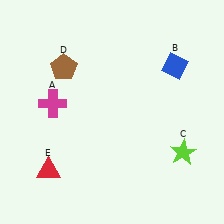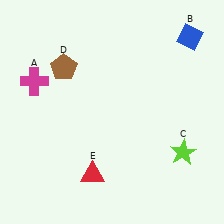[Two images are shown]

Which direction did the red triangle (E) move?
The red triangle (E) moved right.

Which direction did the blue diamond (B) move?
The blue diamond (B) moved up.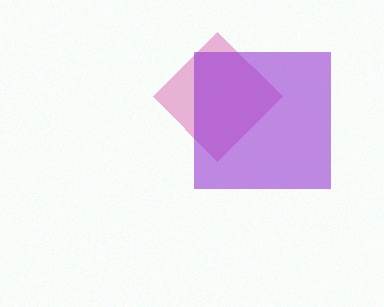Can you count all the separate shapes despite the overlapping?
Yes, there are 2 separate shapes.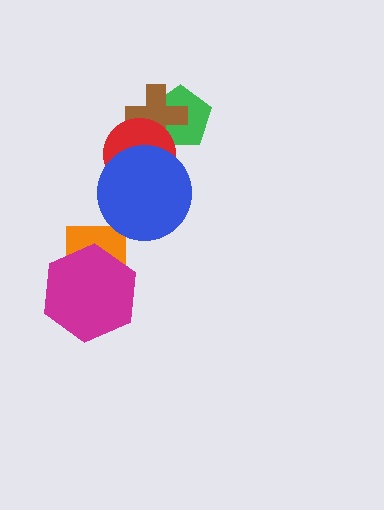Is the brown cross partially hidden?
Yes, it is partially covered by another shape.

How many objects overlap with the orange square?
1 object overlaps with the orange square.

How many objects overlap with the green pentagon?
2 objects overlap with the green pentagon.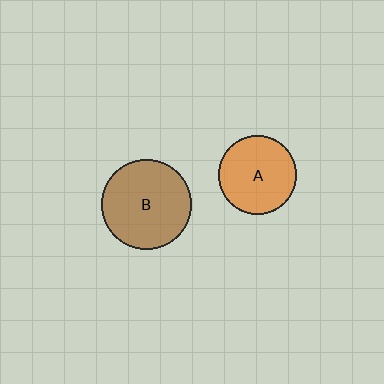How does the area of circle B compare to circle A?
Approximately 1.3 times.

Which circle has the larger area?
Circle B (brown).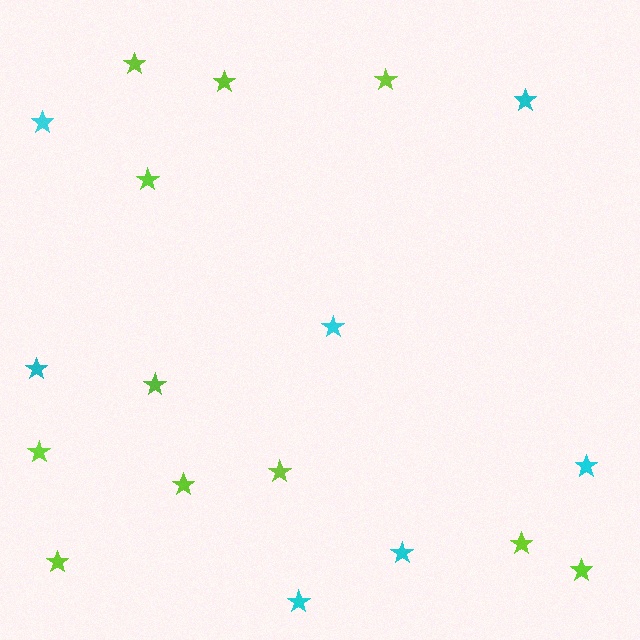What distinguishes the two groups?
There are 2 groups: one group of cyan stars (7) and one group of lime stars (11).